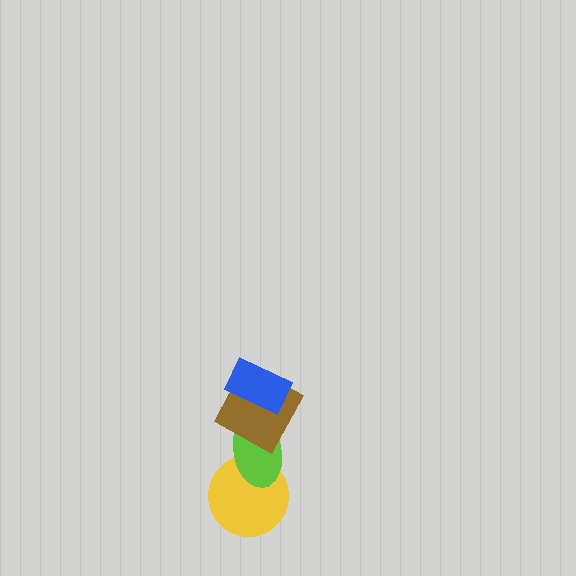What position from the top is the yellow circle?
The yellow circle is 4th from the top.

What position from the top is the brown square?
The brown square is 2nd from the top.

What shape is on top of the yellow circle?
The lime ellipse is on top of the yellow circle.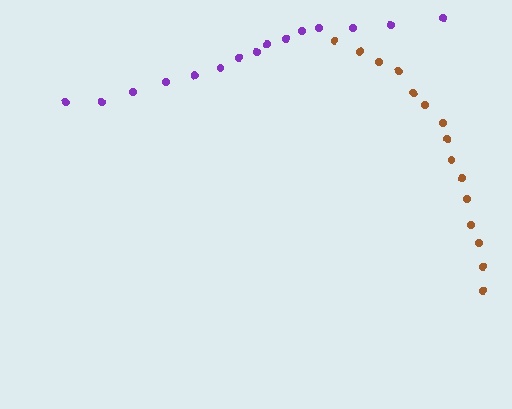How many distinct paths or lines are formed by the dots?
There are 2 distinct paths.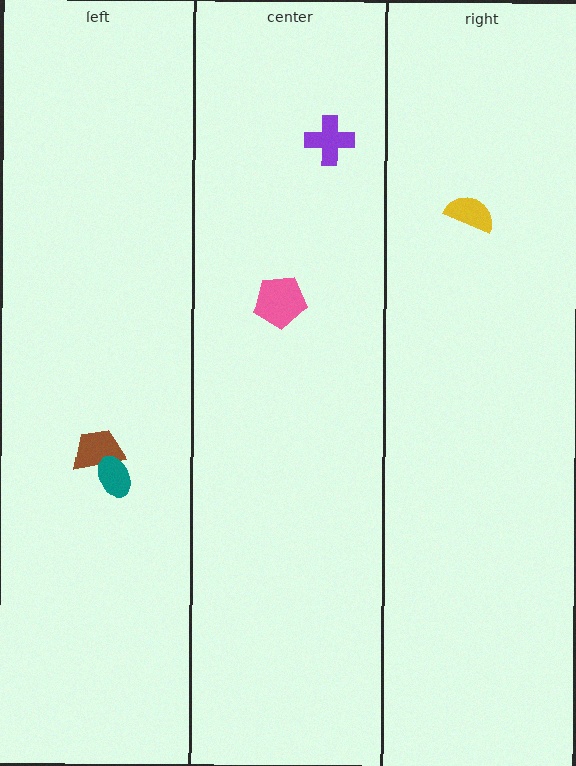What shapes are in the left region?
The brown trapezoid, the teal ellipse.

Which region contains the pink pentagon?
The center region.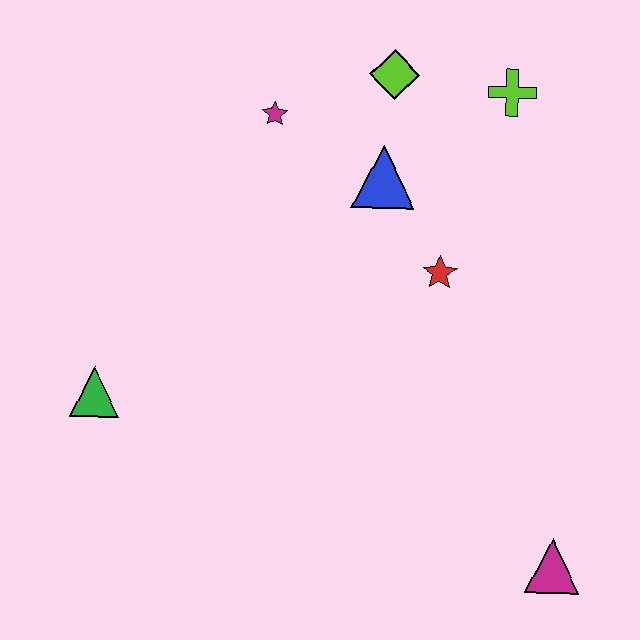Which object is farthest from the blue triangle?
The magenta triangle is farthest from the blue triangle.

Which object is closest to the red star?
The blue triangle is closest to the red star.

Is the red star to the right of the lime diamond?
Yes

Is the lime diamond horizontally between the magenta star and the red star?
Yes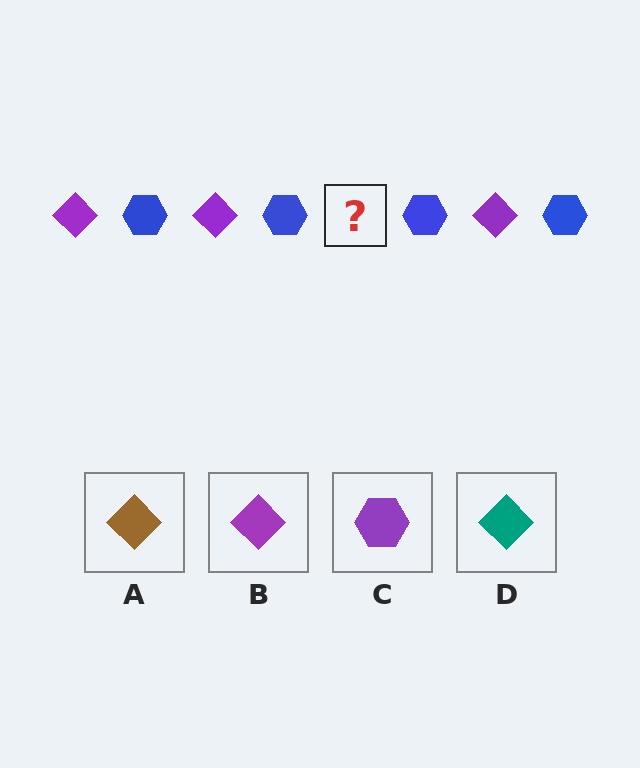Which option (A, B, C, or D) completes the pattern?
B.